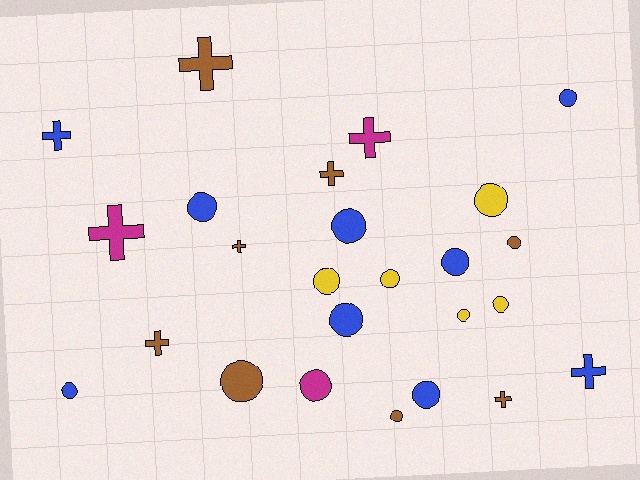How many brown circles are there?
There are 3 brown circles.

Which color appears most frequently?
Blue, with 9 objects.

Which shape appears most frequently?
Circle, with 16 objects.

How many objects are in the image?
There are 25 objects.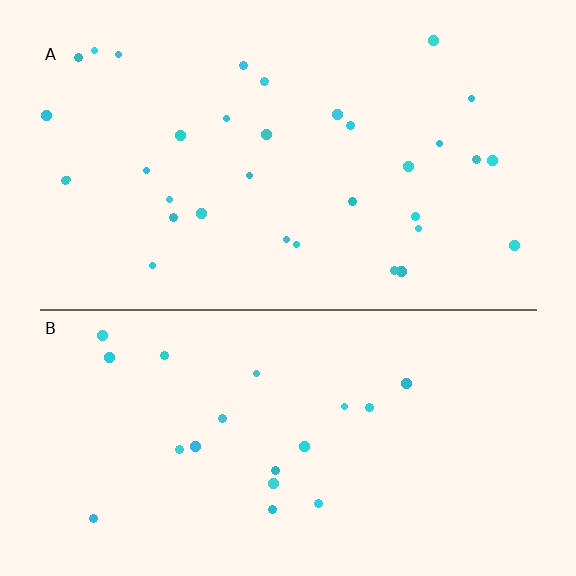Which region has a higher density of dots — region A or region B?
A (the top).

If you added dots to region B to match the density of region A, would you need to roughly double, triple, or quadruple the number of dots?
Approximately double.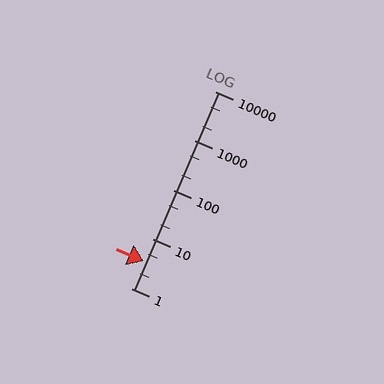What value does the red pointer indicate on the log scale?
The pointer indicates approximately 3.6.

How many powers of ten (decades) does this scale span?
The scale spans 4 decades, from 1 to 10000.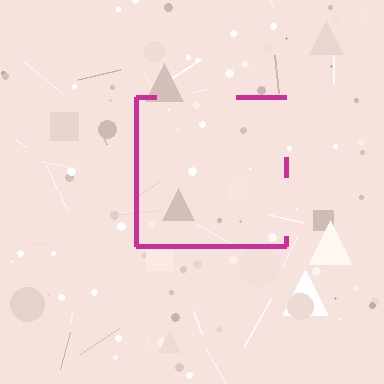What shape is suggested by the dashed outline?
The dashed outline suggests a square.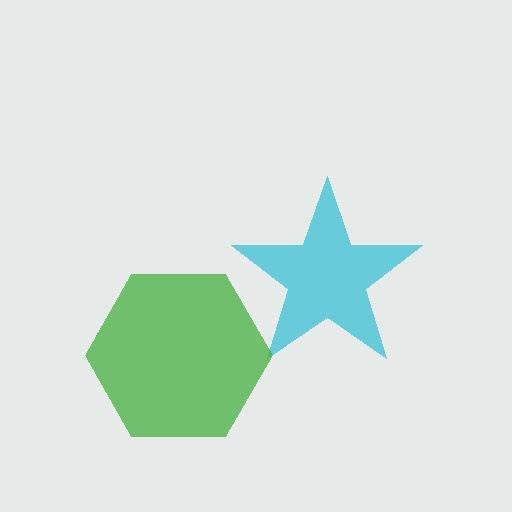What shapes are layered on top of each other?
The layered shapes are: a cyan star, a green hexagon.